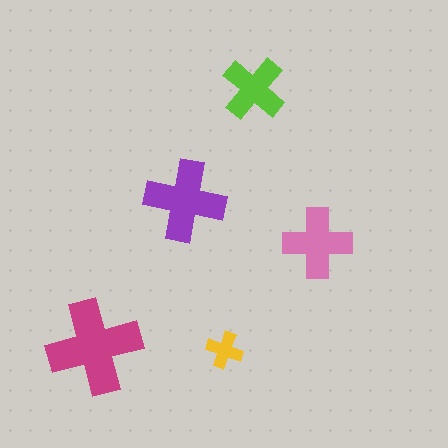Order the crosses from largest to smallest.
the magenta one, the purple one, the pink one, the lime one, the yellow one.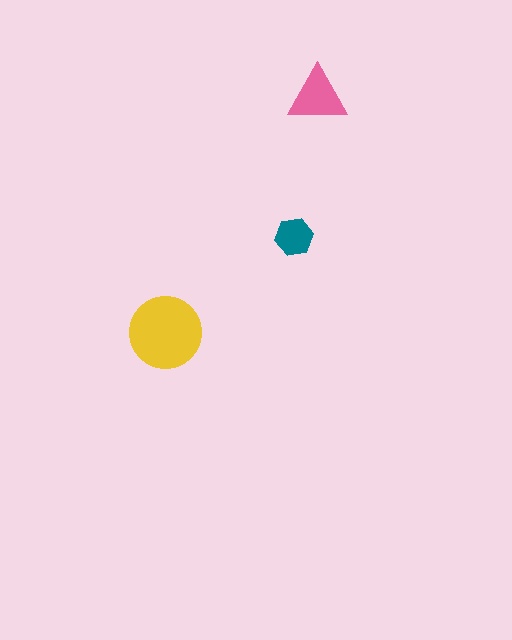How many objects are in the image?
There are 3 objects in the image.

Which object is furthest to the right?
The pink triangle is rightmost.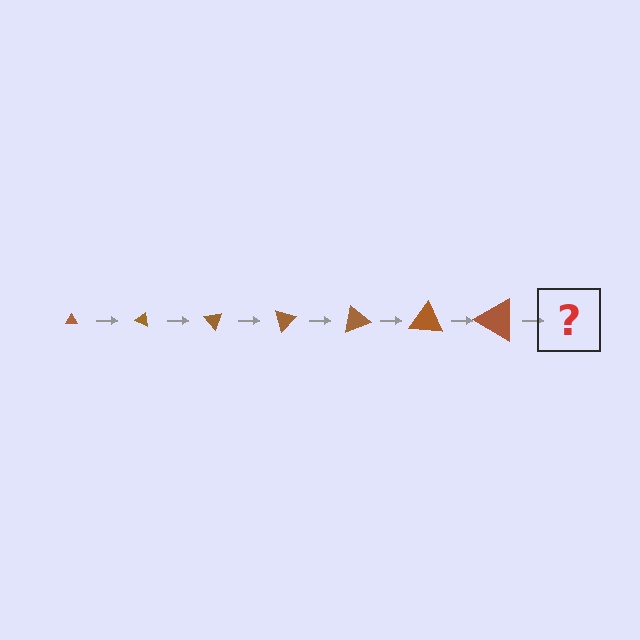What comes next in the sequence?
The next element should be a triangle, larger than the previous one and rotated 175 degrees from the start.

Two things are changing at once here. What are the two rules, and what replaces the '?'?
The two rules are that the triangle grows larger each step and it rotates 25 degrees each step. The '?' should be a triangle, larger than the previous one and rotated 175 degrees from the start.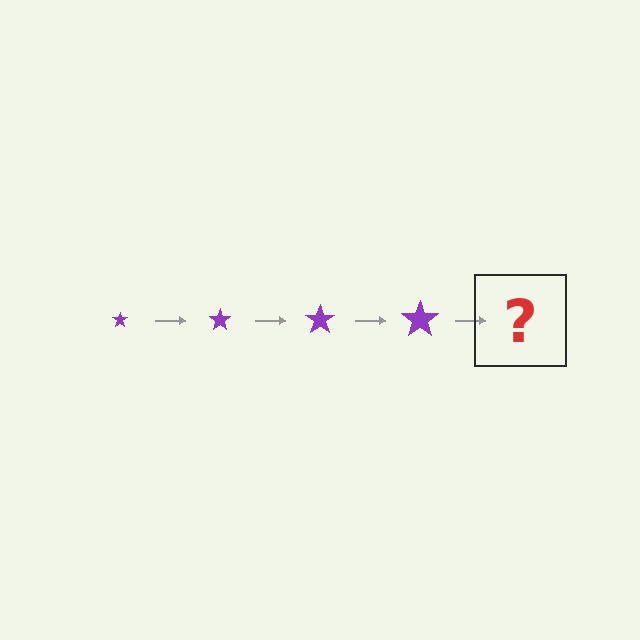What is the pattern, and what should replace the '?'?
The pattern is that the star gets progressively larger each step. The '?' should be a purple star, larger than the previous one.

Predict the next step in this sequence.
The next step is a purple star, larger than the previous one.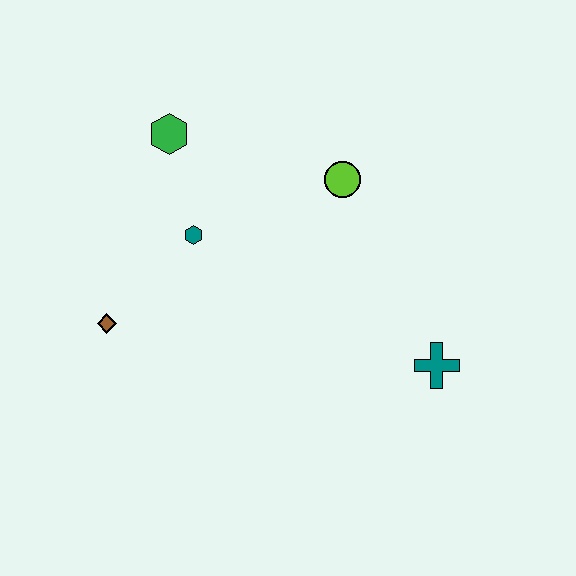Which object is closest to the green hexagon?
The teal hexagon is closest to the green hexagon.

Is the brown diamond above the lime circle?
No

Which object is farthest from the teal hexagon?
The teal cross is farthest from the teal hexagon.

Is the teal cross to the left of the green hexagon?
No